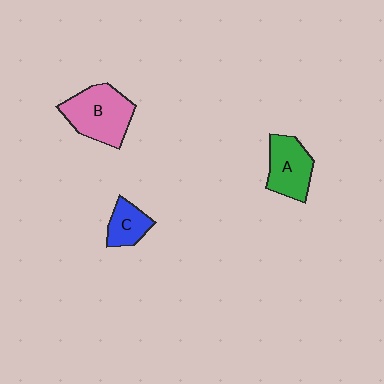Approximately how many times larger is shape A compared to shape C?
Approximately 1.5 times.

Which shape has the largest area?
Shape B (pink).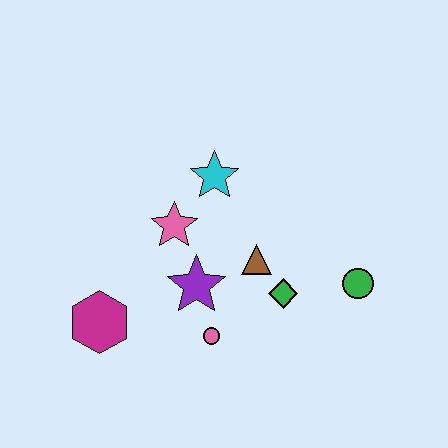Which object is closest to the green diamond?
The brown triangle is closest to the green diamond.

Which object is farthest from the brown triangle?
The magenta hexagon is farthest from the brown triangle.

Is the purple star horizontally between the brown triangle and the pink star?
Yes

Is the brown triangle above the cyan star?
No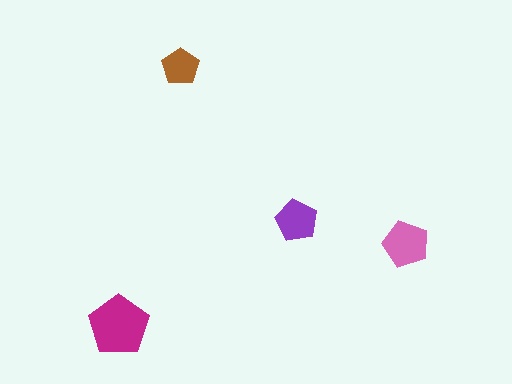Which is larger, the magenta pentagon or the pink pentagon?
The magenta one.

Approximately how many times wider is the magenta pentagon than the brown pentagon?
About 1.5 times wider.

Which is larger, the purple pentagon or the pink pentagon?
The pink one.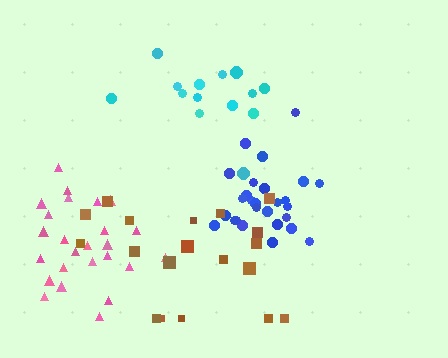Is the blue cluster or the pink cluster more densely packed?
Blue.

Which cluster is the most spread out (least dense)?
Brown.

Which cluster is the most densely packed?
Blue.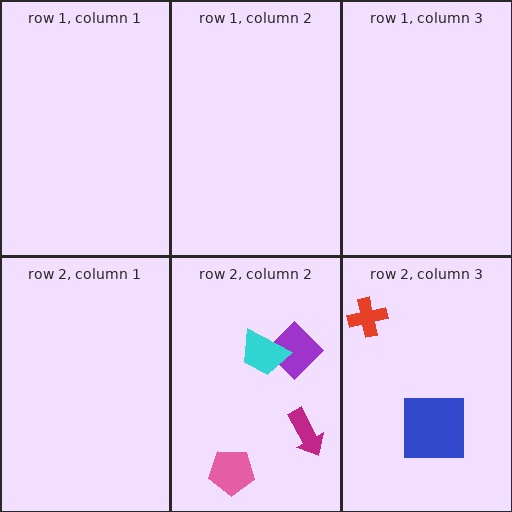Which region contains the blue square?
The row 2, column 3 region.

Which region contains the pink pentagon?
The row 2, column 2 region.